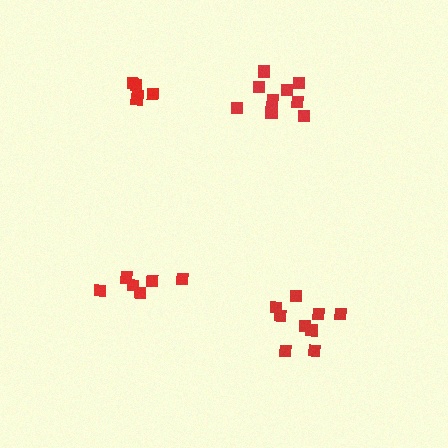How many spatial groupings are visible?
There are 4 spatial groupings.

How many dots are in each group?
Group 1: 5 dots, Group 2: 9 dots, Group 3: 6 dots, Group 4: 9 dots (29 total).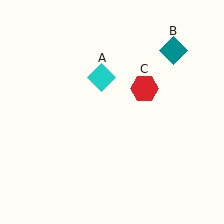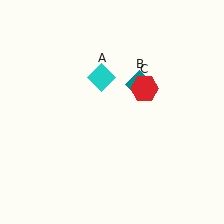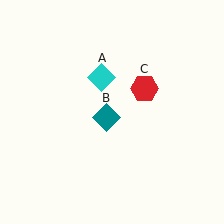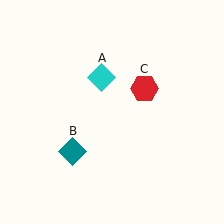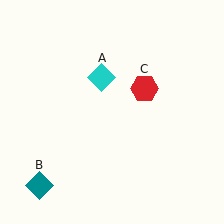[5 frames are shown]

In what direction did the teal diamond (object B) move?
The teal diamond (object B) moved down and to the left.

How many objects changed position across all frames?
1 object changed position: teal diamond (object B).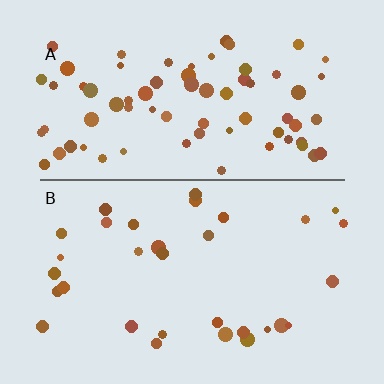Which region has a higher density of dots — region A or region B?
A (the top).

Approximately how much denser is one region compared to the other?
Approximately 2.3× — region A over region B.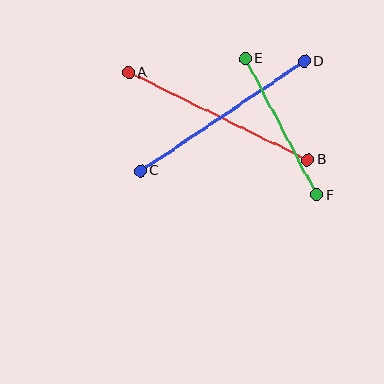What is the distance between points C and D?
The distance is approximately 197 pixels.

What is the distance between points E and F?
The distance is approximately 154 pixels.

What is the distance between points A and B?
The distance is approximately 199 pixels.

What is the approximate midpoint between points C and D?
The midpoint is at approximately (223, 116) pixels.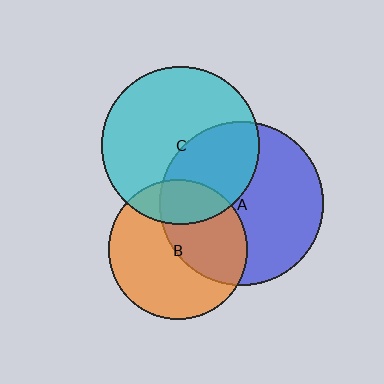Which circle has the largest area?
Circle A (blue).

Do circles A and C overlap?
Yes.